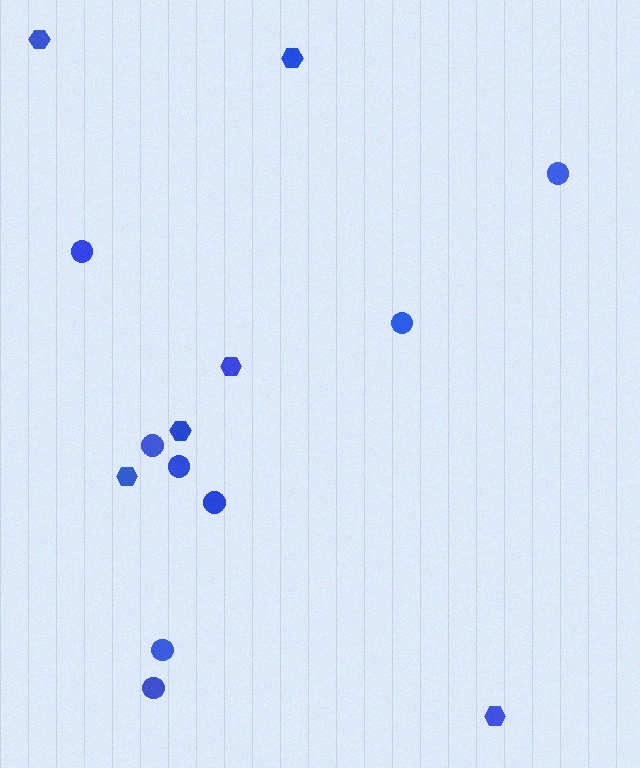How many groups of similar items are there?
There are 2 groups: one group of hexagons (6) and one group of circles (8).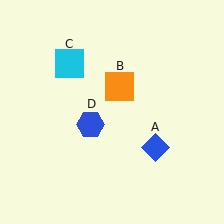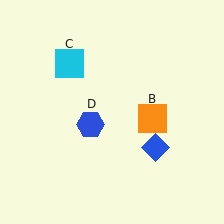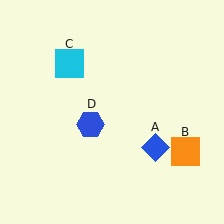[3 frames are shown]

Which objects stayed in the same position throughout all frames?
Blue diamond (object A) and cyan square (object C) and blue hexagon (object D) remained stationary.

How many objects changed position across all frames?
1 object changed position: orange square (object B).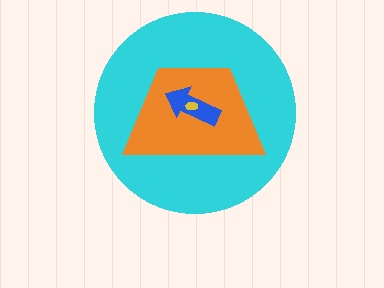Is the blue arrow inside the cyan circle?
Yes.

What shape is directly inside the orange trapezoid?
The blue arrow.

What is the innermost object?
The yellow ellipse.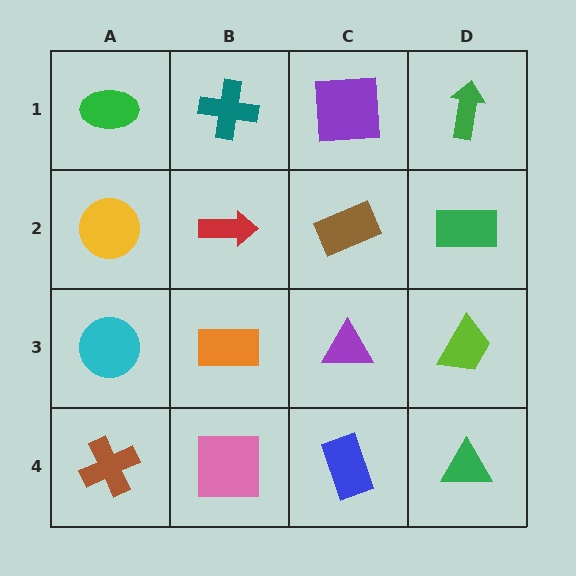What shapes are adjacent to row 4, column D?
A lime trapezoid (row 3, column D), a blue rectangle (row 4, column C).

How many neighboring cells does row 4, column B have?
3.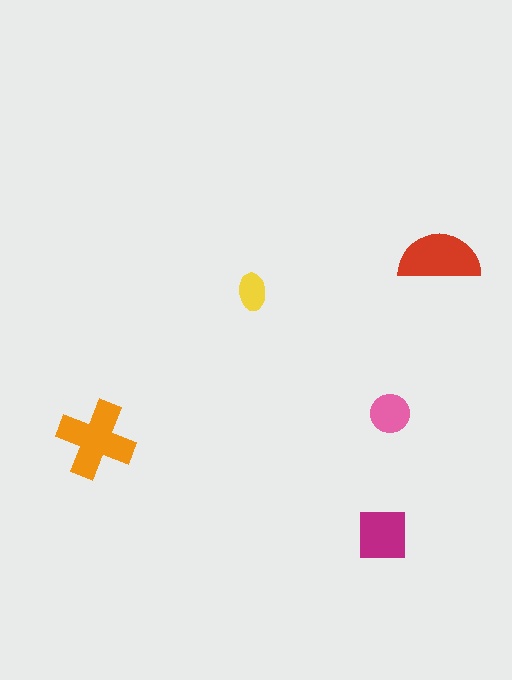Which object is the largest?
The orange cross.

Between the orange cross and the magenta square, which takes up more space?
The orange cross.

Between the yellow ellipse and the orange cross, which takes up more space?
The orange cross.